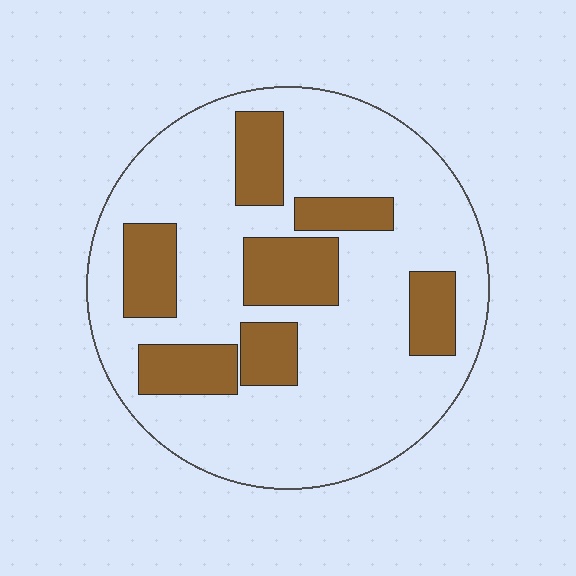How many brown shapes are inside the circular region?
7.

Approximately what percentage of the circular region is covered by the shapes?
Approximately 25%.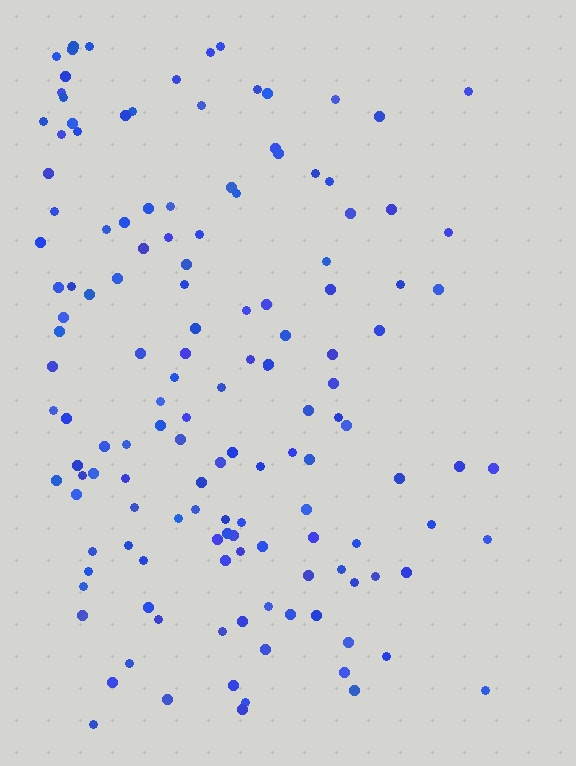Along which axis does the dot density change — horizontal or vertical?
Horizontal.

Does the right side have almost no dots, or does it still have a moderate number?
Still a moderate number, just noticeably fewer than the left.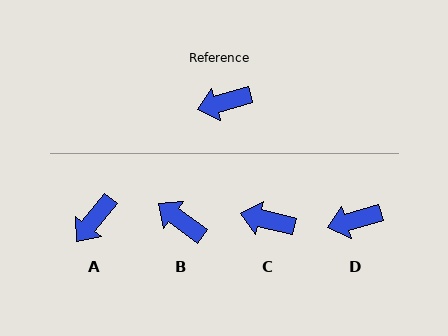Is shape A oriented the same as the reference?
No, it is off by about 35 degrees.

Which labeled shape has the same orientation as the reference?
D.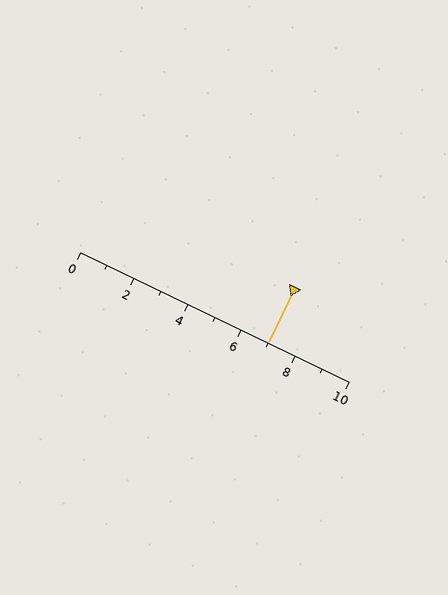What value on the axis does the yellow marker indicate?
The marker indicates approximately 7.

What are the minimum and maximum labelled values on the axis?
The axis runs from 0 to 10.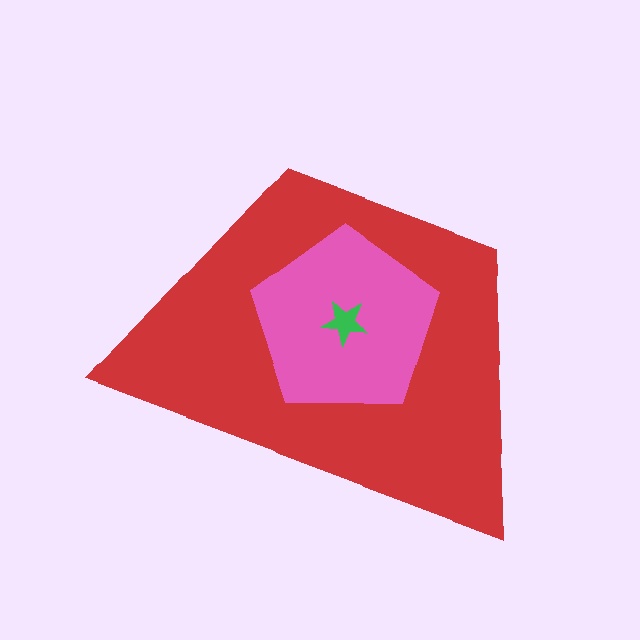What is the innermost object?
The green star.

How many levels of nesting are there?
3.